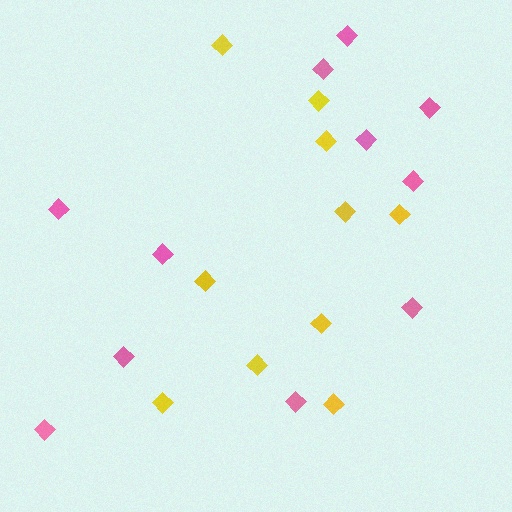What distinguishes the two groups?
There are 2 groups: one group of yellow diamonds (10) and one group of pink diamonds (11).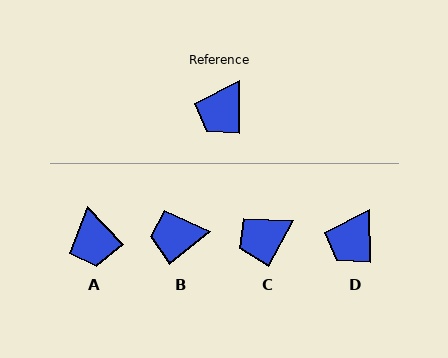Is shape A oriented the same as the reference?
No, it is off by about 42 degrees.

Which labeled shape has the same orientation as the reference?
D.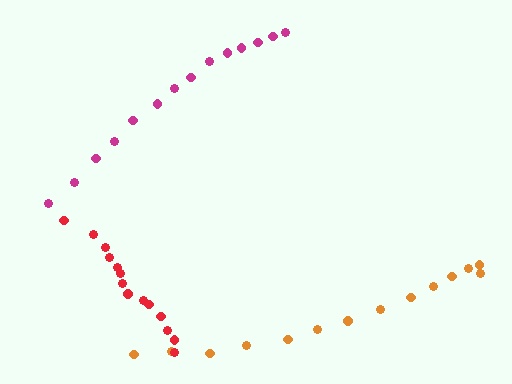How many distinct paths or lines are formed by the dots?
There are 3 distinct paths.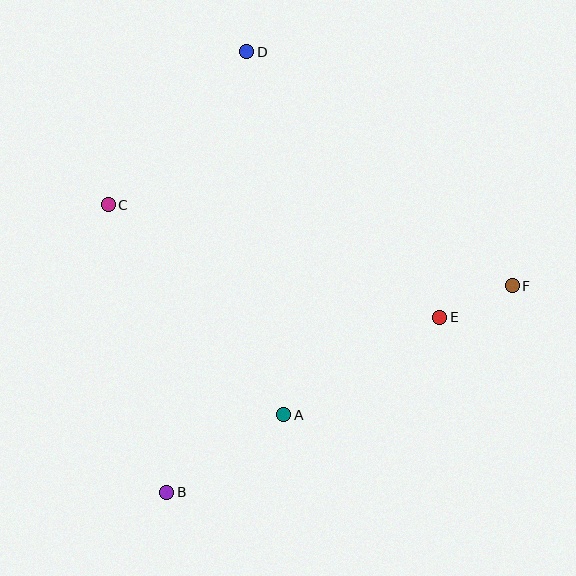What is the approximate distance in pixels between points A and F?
The distance between A and F is approximately 263 pixels.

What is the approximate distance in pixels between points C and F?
The distance between C and F is approximately 412 pixels.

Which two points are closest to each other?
Points E and F are closest to each other.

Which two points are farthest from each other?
Points B and D are farthest from each other.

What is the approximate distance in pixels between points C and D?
The distance between C and D is approximately 206 pixels.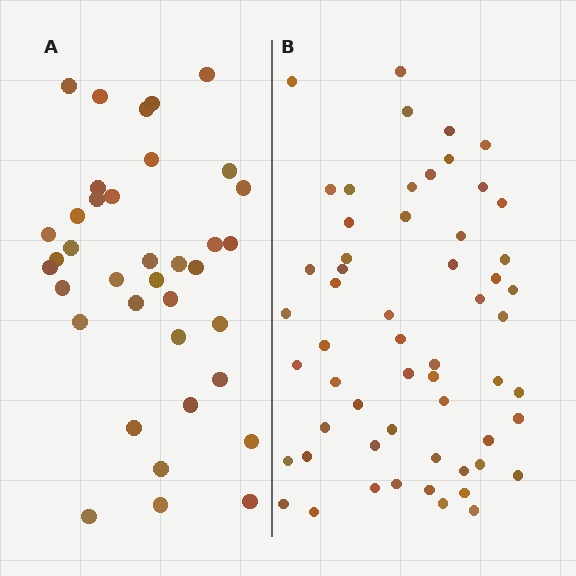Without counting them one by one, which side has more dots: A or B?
Region B (the right region) has more dots.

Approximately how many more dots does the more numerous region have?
Region B has approximately 20 more dots than region A.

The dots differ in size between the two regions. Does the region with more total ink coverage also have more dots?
No. Region A has more total ink coverage because its dots are larger, but region B actually contains more individual dots. Total area can be misleading — the number of items is what matters here.